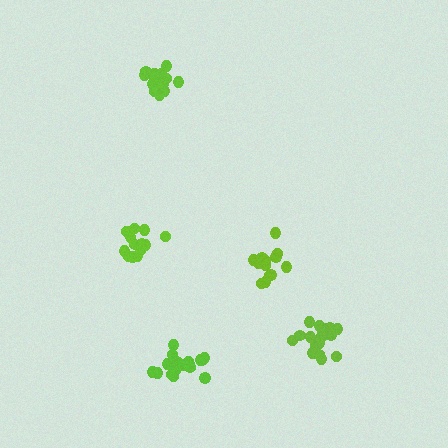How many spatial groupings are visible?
There are 5 spatial groupings.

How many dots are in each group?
Group 1: 18 dots, Group 2: 19 dots, Group 3: 18 dots, Group 4: 13 dots, Group 5: 14 dots (82 total).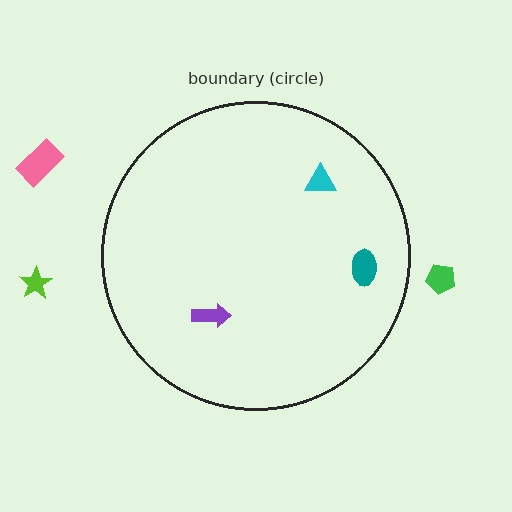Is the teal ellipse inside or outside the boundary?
Inside.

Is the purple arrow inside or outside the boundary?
Inside.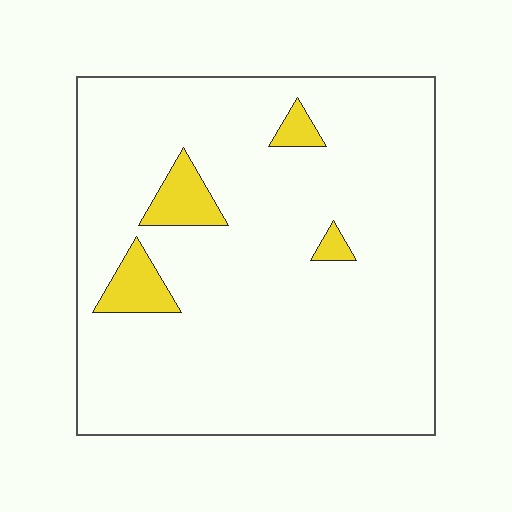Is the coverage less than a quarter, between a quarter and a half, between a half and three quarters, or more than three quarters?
Less than a quarter.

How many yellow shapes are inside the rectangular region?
4.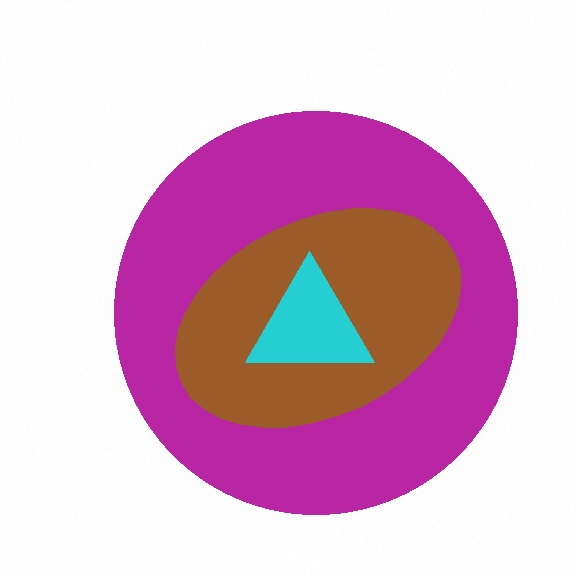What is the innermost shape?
The cyan triangle.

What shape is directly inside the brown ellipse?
The cyan triangle.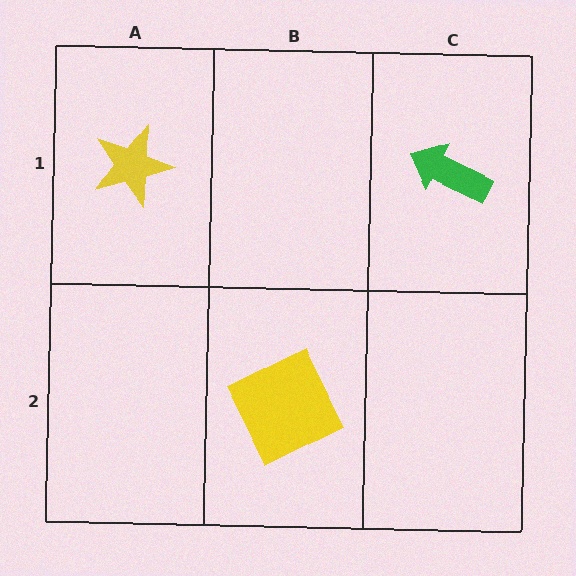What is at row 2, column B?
A yellow square.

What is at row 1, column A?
A yellow star.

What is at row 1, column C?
A green arrow.